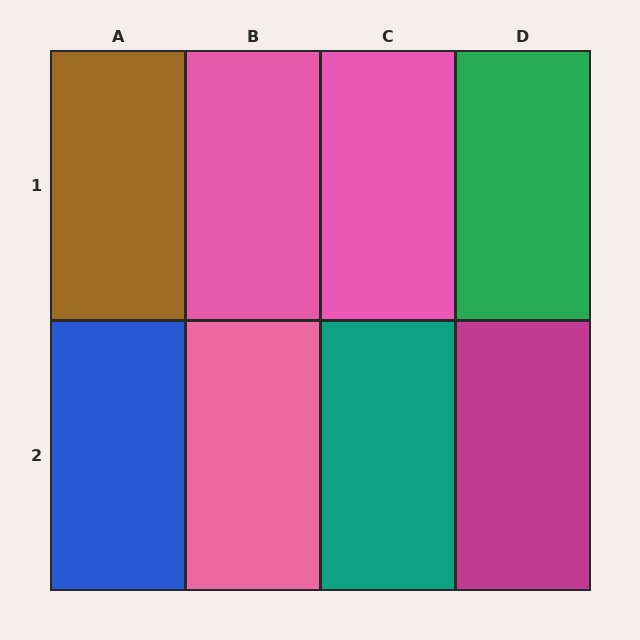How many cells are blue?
1 cell is blue.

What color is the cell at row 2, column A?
Blue.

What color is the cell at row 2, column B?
Pink.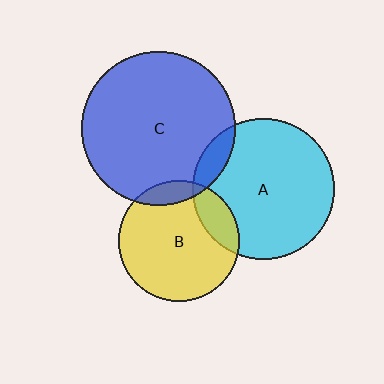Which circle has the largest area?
Circle C (blue).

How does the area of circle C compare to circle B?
Approximately 1.6 times.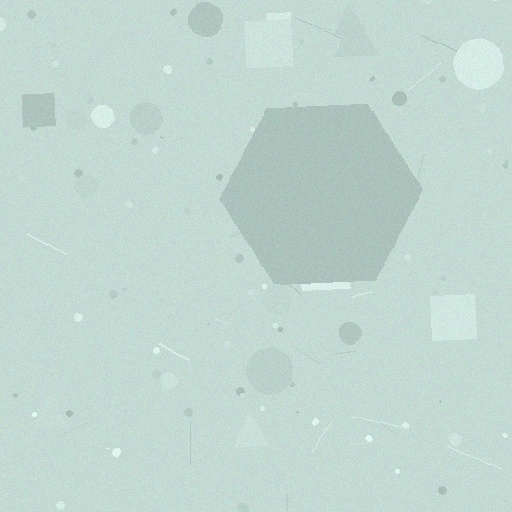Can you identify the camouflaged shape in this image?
The camouflaged shape is a hexagon.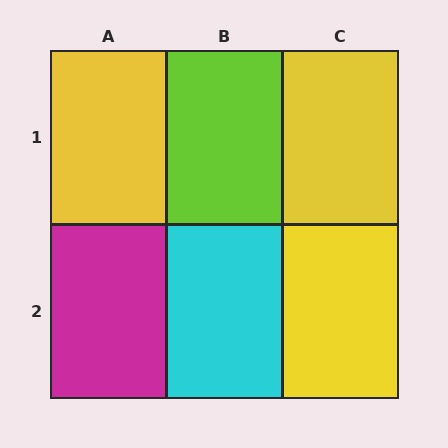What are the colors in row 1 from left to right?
Yellow, lime, yellow.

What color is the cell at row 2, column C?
Yellow.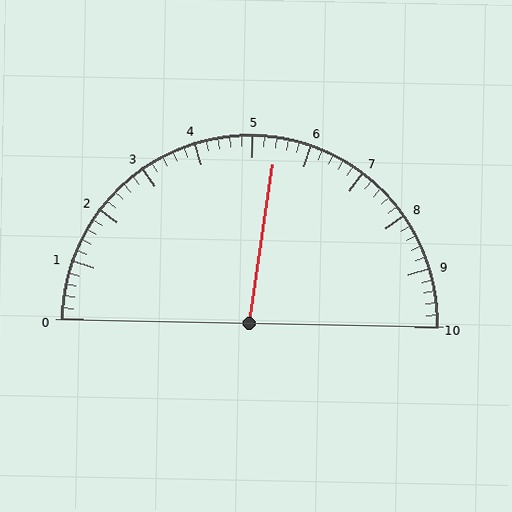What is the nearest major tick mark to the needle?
The nearest major tick mark is 5.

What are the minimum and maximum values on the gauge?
The gauge ranges from 0 to 10.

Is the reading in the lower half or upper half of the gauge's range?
The reading is in the upper half of the range (0 to 10).